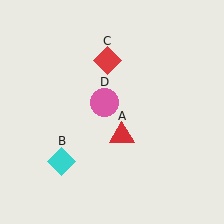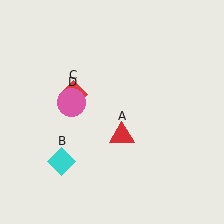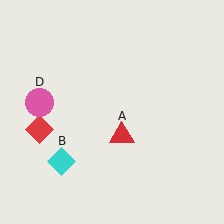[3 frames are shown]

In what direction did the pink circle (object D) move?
The pink circle (object D) moved left.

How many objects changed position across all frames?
2 objects changed position: red diamond (object C), pink circle (object D).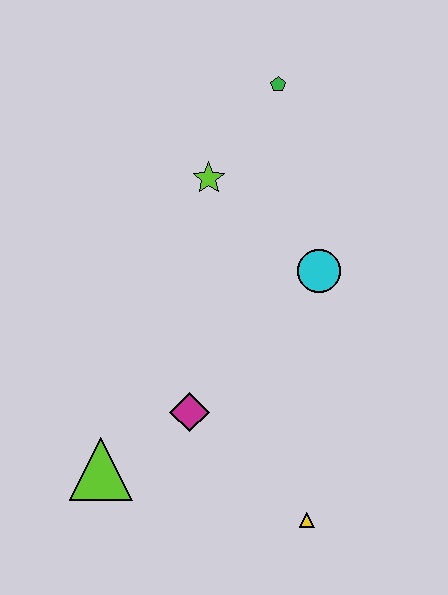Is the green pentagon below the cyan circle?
No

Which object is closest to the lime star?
The green pentagon is closest to the lime star.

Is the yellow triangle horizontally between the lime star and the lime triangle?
No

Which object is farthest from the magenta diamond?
The green pentagon is farthest from the magenta diamond.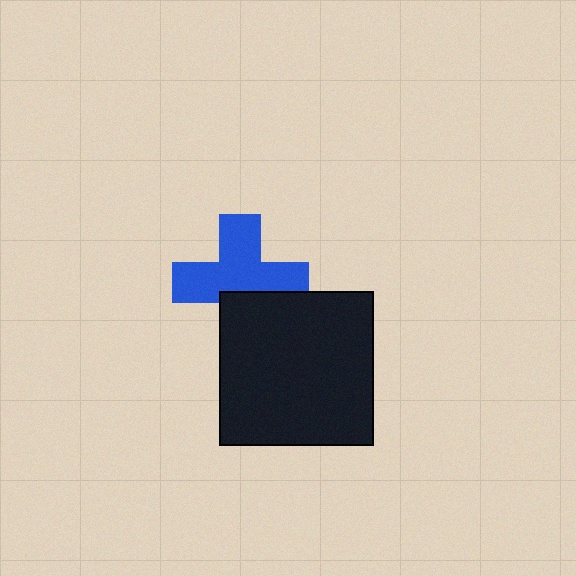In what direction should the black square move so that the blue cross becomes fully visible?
The black square should move down. That is the shortest direction to clear the overlap and leave the blue cross fully visible.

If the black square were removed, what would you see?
You would see the complete blue cross.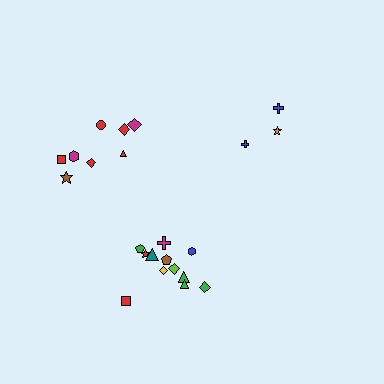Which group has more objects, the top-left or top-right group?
The top-left group.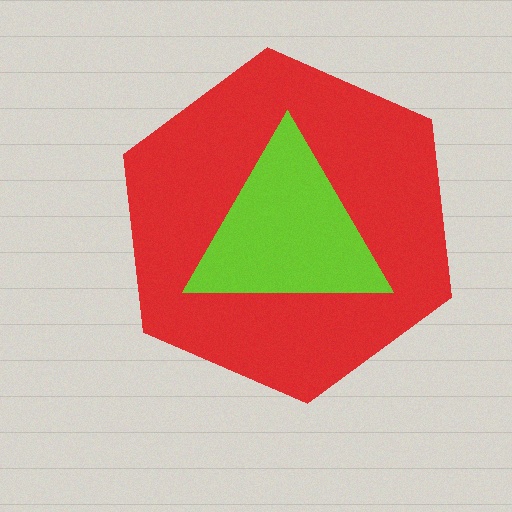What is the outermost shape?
The red hexagon.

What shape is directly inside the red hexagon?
The lime triangle.